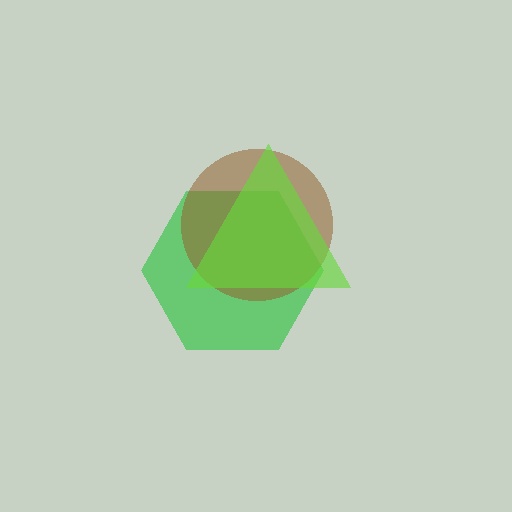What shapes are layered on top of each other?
The layered shapes are: a green hexagon, a brown circle, a lime triangle.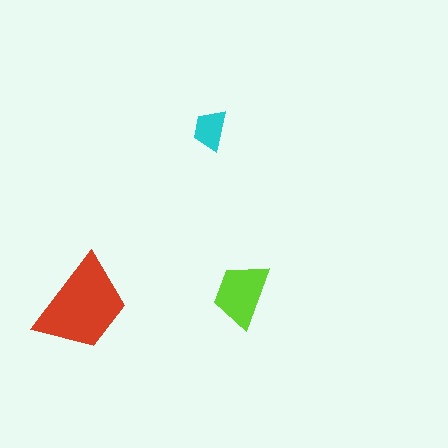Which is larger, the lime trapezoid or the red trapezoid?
The red one.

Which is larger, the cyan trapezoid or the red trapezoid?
The red one.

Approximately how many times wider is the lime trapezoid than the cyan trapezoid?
About 1.5 times wider.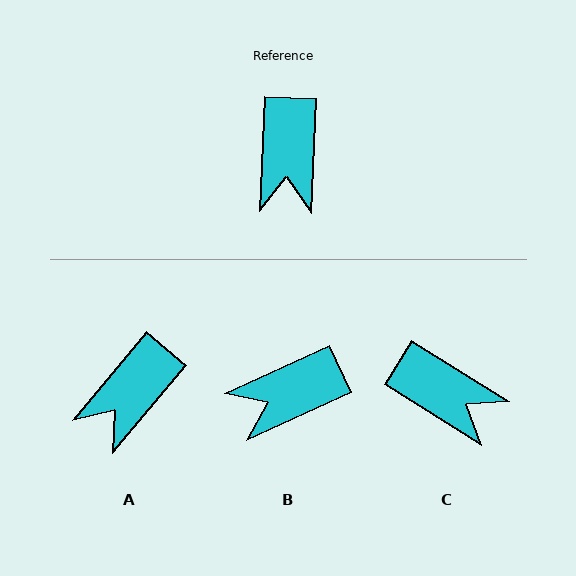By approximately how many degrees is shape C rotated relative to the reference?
Approximately 61 degrees counter-clockwise.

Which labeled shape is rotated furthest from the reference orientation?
B, about 63 degrees away.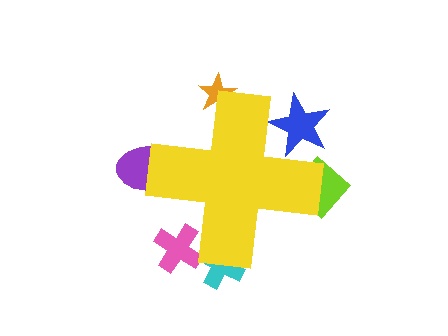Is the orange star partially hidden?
Yes, the orange star is partially hidden behind the yellow cross.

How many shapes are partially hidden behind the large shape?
6 shapes are partially hidden.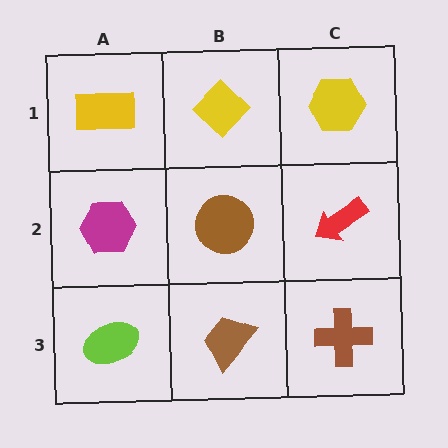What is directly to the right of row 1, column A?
A yellow diamond.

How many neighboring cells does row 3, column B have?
3.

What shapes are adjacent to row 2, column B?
A yellow diamond (row 1, column B), a brown trapezoid (row 3, column B), a magenta hexagon (row 2, column A), a red arrow (row 2, column C).